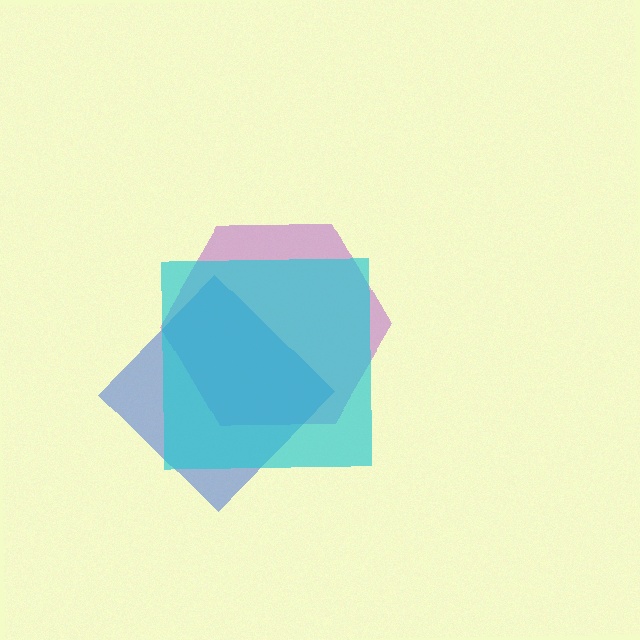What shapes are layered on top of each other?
The layered shapes are: a purple hexagon, a blue diamond, a cyan square.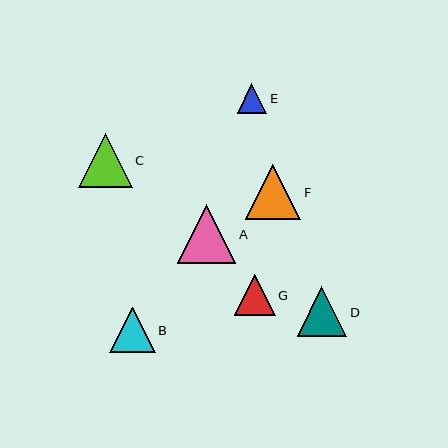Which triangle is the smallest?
Triangle E is the smallest with a size of approximately 30 pixels.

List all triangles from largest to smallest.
From largest to smallest: A, F, C, D, B, G, E.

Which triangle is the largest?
Triangle A is the largest with a size of approximately 59 pixels.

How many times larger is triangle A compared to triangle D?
Triangle A is approximately 1.2 times the size of triangle D.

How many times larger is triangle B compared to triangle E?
Triangle B is approximately 1.5 times the size of triangle E.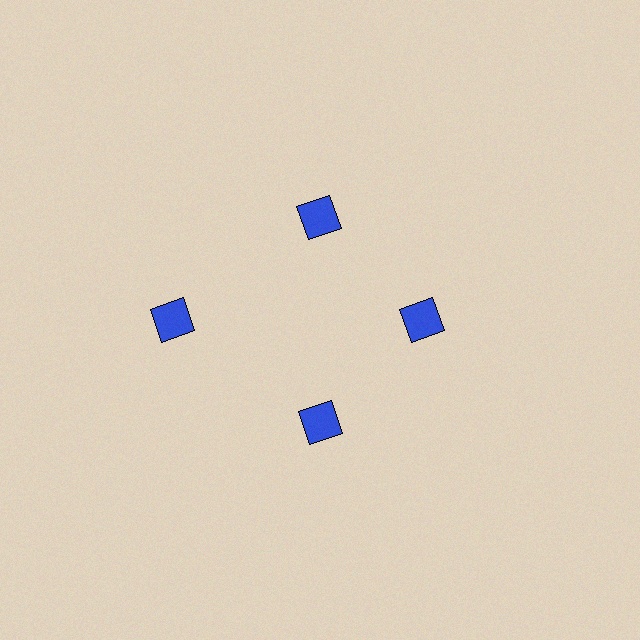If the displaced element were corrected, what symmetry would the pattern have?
It would have 4-fold rotational symmetry — the pattern would map onto itself every 90 degrees.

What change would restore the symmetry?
The symmetry would be restored by moving it inward, back onto the ring so that all 4 diamonds sit at equal angles and equal distance from the center.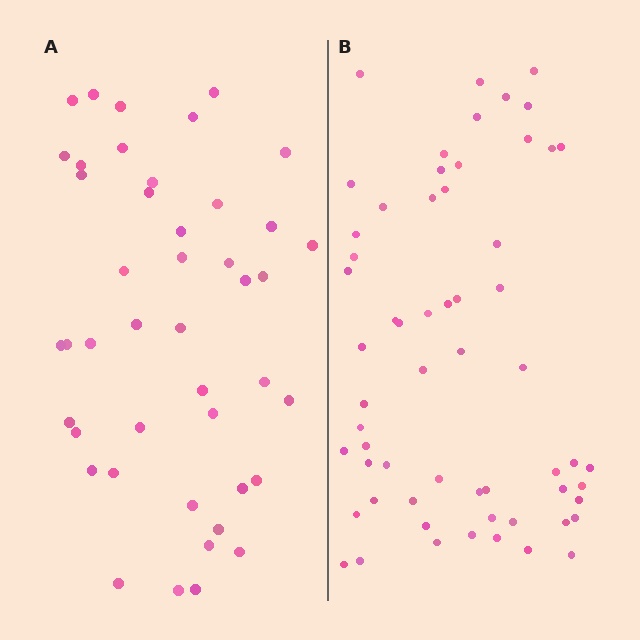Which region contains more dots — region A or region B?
Region B (the right region) has more dots.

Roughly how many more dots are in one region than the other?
Region B has approximately 15 more dots than region A.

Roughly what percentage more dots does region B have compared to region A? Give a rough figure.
About 35% more.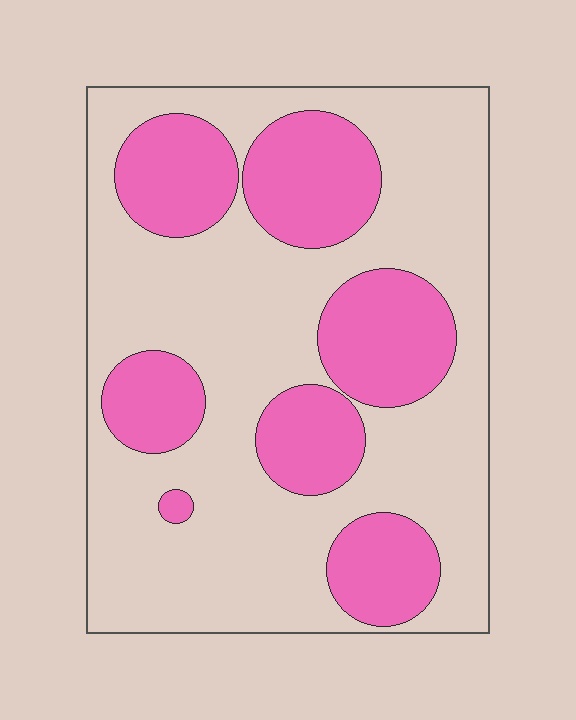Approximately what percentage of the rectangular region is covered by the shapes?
Approximately 35%.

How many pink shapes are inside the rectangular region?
7.